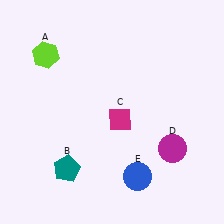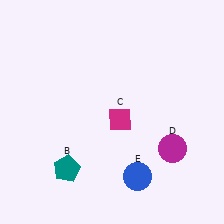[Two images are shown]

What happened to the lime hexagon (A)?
The lime hexagon (A) was removed in Image 2. It was in the top-left area of Image 1.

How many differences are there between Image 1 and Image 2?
There is 1 difference between the two images.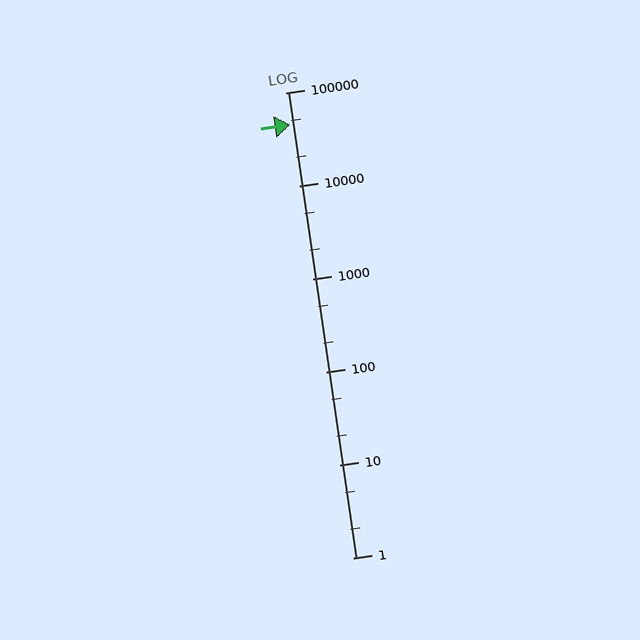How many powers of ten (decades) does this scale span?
The scale spans 5 decades, from 1 to 100000.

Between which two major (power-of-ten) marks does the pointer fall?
The pointer is between 10000 and 100000.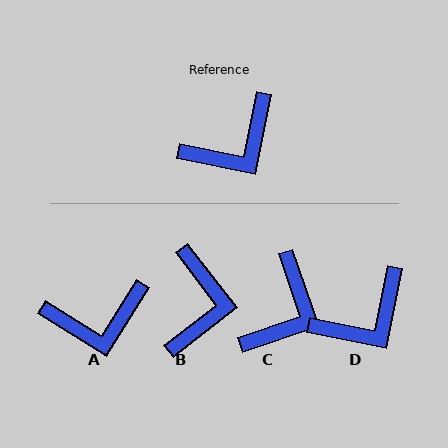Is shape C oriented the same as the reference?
No, it is off by about 30 degrees.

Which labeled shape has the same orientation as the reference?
D.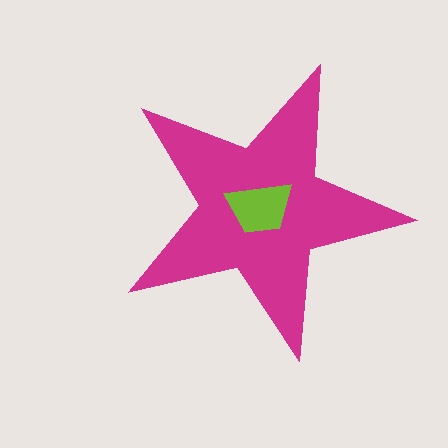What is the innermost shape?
The lime trapezoid.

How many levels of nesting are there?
2.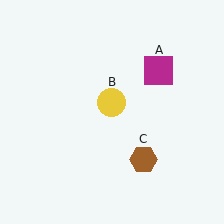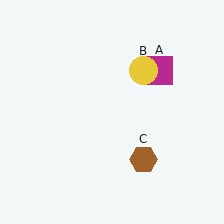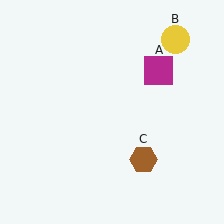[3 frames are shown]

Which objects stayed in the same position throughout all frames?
Magenta square (object A) and brown hexagon (object C) remained stationary.